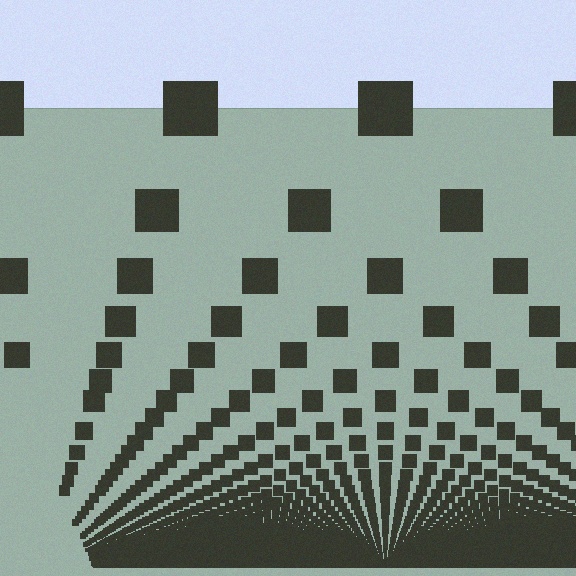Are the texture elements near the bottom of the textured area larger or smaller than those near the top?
Smaller. The gradient is inverted — elements near the bottom are smaller and denser.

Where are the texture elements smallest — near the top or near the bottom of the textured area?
Near the bottom.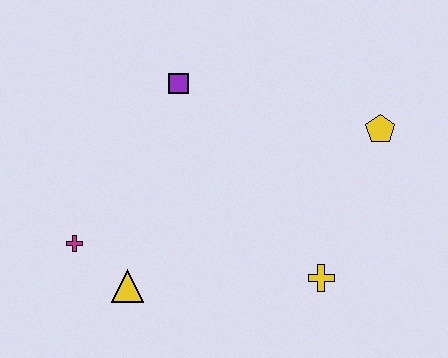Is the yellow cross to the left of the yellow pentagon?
Yes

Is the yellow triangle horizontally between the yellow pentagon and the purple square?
No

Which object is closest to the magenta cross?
The yellow triangle is closest to the magenta cross.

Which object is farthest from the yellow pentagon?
The magenta cross is farthest from the yellow pentagon.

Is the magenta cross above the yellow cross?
Yes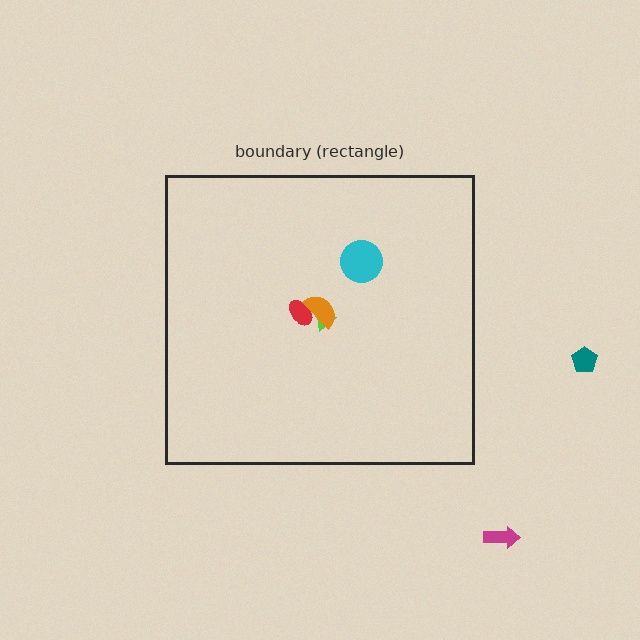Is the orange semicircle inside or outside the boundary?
Inside.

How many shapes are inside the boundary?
4 inside, 2 outside.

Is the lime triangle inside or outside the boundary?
Inside.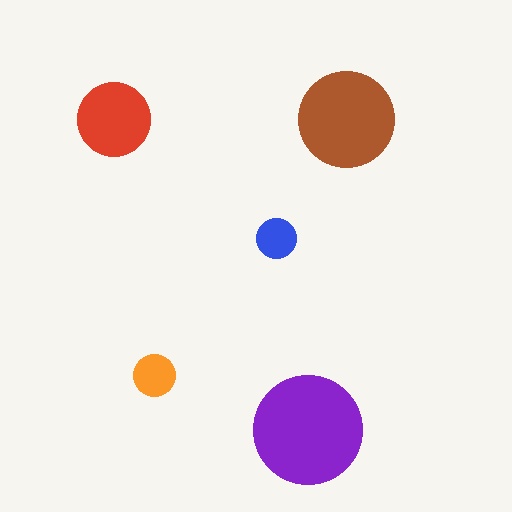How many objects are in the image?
There are 5 objects in the image.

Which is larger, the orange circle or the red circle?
The red one.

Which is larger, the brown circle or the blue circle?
The brown one.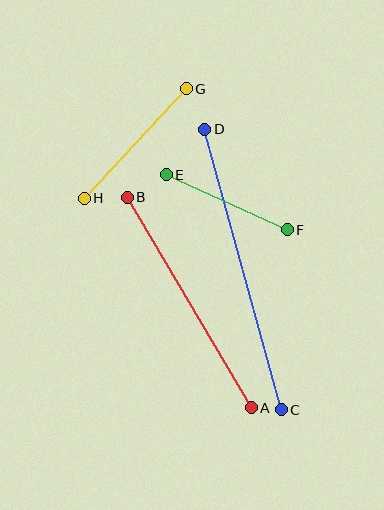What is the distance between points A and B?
The distance is approximately 245 pixels.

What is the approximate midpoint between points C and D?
The midpoint is at approximately (243, 270) pixels.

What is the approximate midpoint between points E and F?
The midpoint is at approximately (227, 202) pixels.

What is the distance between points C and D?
The distance is approximately 291 pixels.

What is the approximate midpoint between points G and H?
The midpoint is at approximately (135, 143) pixels.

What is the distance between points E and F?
The distance is approximately 133 pixels.